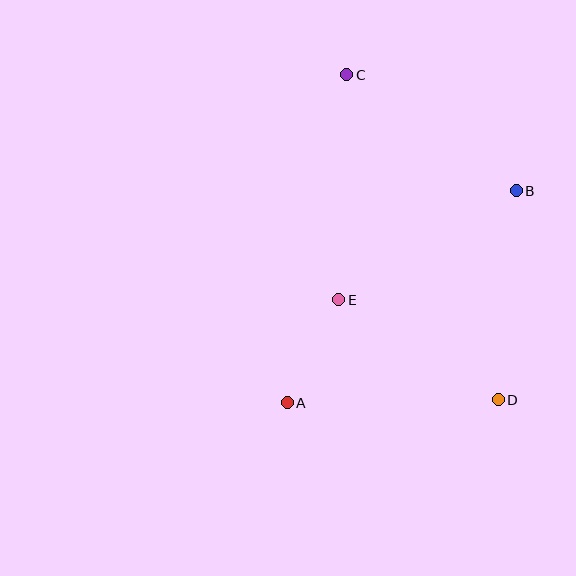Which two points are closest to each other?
Points A and E are closest to each other.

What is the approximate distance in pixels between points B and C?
The distance between B and C is approximately 205 pixels.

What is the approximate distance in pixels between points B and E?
The distance between B and E is approximately 208 pixels.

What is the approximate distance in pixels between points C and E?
The distance between C and E is approximately 225 pixels.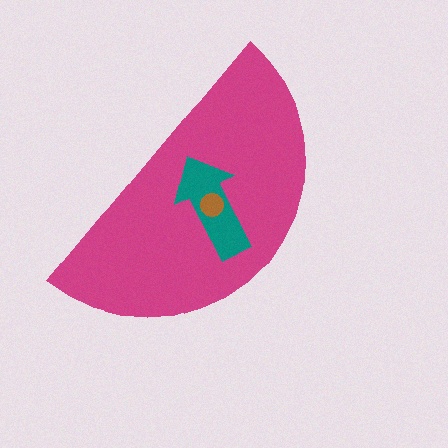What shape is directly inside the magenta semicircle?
The teal arrow.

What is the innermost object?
The brown circle.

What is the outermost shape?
The magenta semicircle.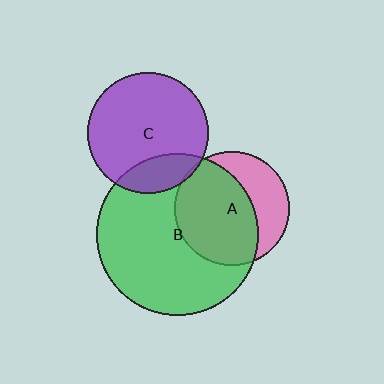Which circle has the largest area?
Circle B (green).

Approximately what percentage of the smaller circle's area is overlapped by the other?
Approximately 65%.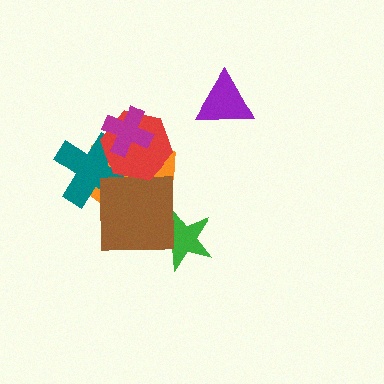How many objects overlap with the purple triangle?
0 objects overlap with the purple triangle.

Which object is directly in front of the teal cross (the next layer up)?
The brown square is directly in front of the teal cross.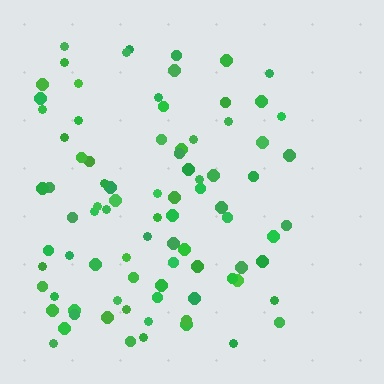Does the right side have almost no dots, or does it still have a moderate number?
Still a moderate number, just noticeably fewer than the left.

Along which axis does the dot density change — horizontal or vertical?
Horizontal.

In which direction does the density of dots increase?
From right to left, with the left side densest.